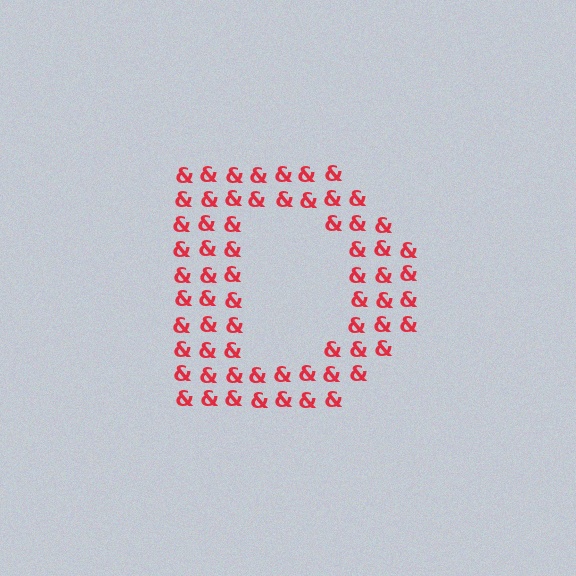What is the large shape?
The large shape is the letter D.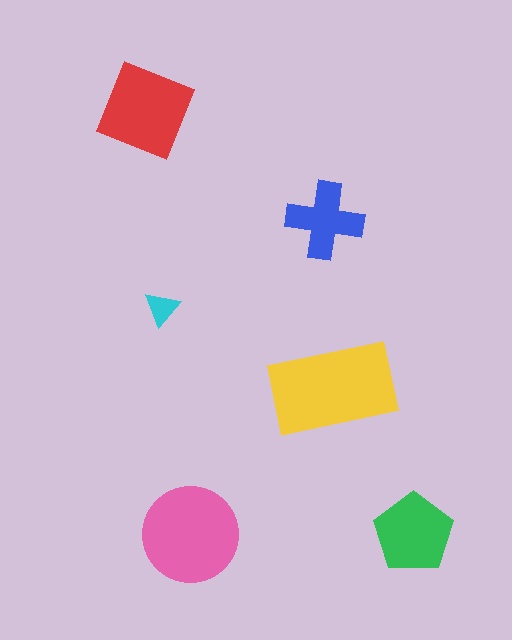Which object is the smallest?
The cyan triangle.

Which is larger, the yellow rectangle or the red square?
The yellow rectangle.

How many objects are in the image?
There are 6 objects in the image.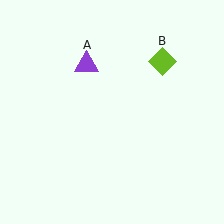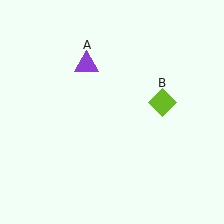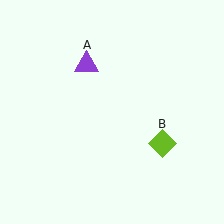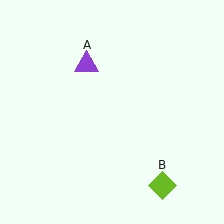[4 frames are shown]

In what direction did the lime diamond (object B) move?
The lime diamond (object B) moved down.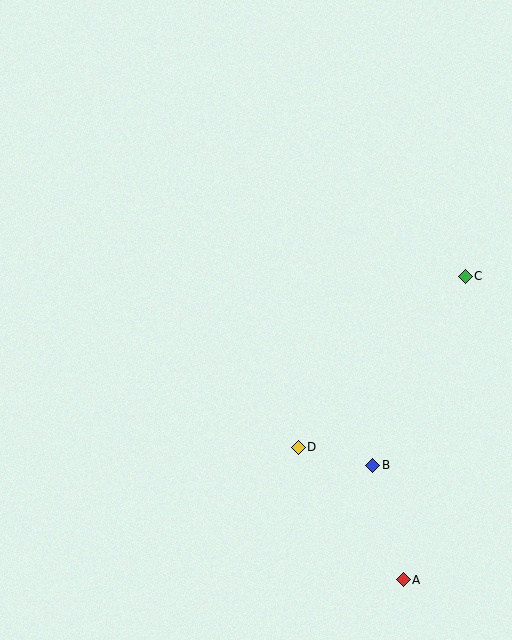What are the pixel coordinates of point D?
Point D is at (298, 447).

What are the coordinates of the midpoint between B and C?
The midpoint between B and C is at (419, 371).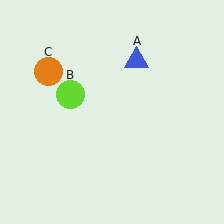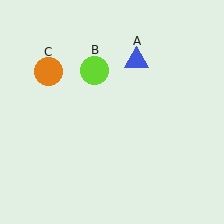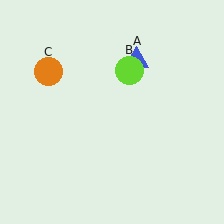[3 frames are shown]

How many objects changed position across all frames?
1 object changed position: lime circle (object B).